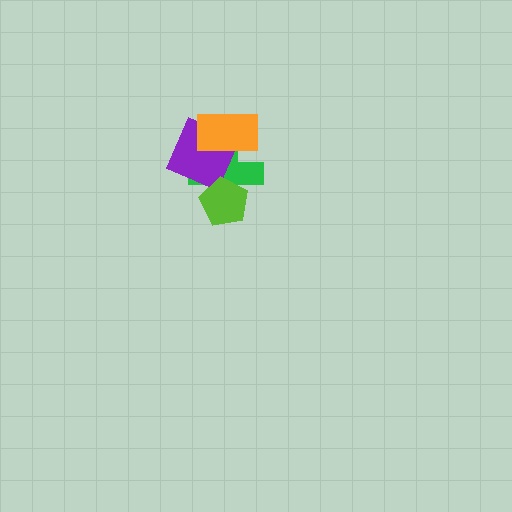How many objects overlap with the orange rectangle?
2 objects overlap with the orange rectangle.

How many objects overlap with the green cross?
3 objects overlap with the green cross.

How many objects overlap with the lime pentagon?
2 objects overlap with the lime pentagon.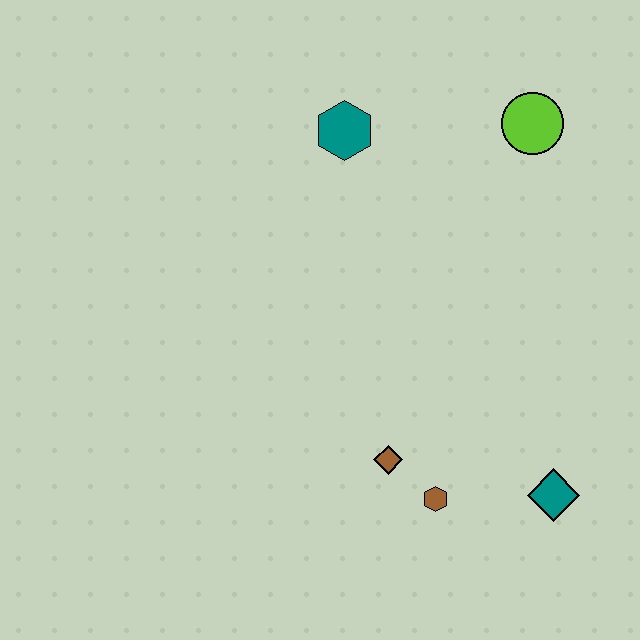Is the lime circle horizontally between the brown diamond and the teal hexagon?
No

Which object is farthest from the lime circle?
The brown hexagon is farthest from the lime circle.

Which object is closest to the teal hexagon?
The lime circle is closest to the teal hexagon.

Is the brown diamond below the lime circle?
Yes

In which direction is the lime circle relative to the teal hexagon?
The lime circle is to the right of the teal hexagon.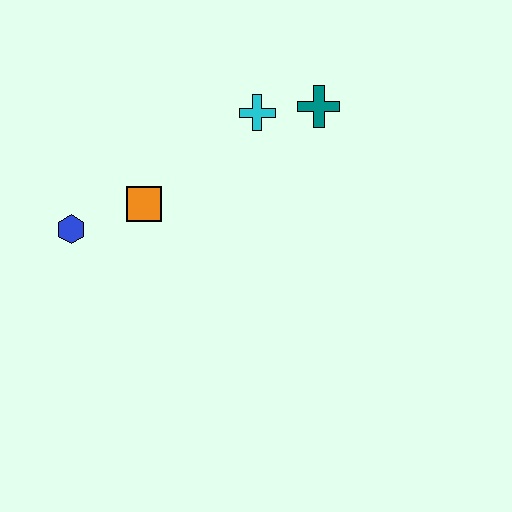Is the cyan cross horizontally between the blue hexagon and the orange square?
No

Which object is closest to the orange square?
The blue hexagon is closest to the orange square.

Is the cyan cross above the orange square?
Yes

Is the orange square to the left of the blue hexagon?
No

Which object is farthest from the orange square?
The teal cross is farthest from the orange square.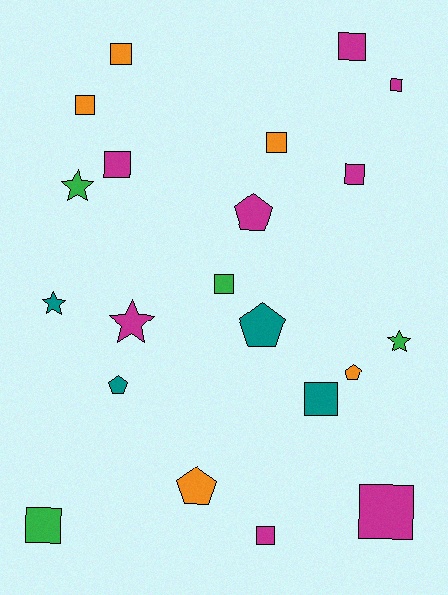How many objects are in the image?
There are 21 objects.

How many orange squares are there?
There are 3 orange squares.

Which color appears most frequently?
Magenta, with 8 objects.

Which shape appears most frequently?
Square, with 12 objects.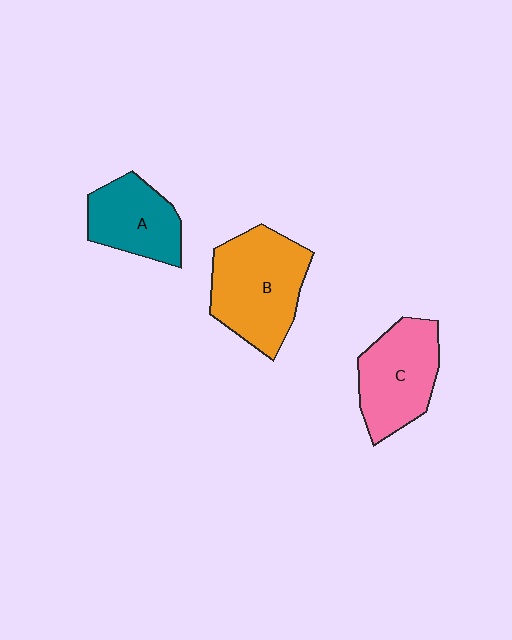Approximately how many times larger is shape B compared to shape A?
Approximately 1.5 times.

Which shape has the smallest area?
Shape A (teal).